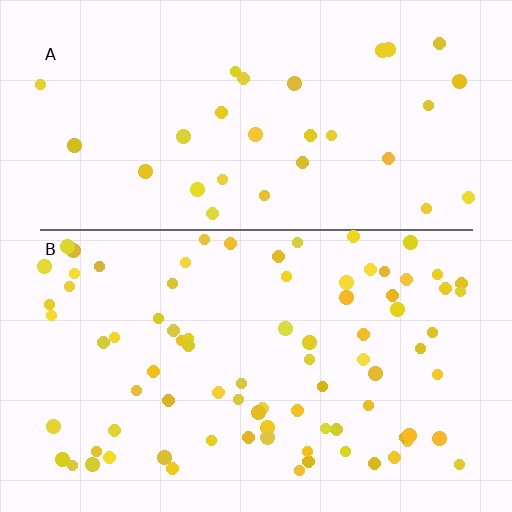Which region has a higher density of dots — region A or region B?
B (the bottom).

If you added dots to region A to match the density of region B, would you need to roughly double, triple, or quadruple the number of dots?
Approximately triple.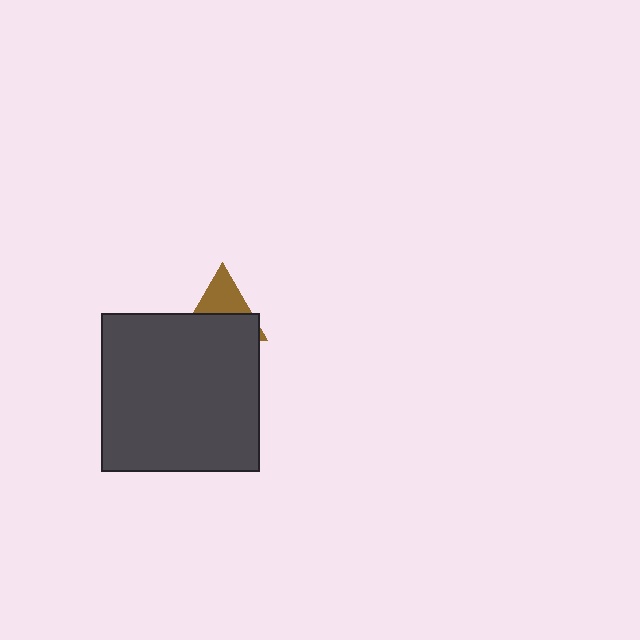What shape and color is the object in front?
The object in front is a dark gray square.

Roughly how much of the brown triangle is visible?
A small part of it is visible (roughly 44%).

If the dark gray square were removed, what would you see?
You would see the complete brown triangle.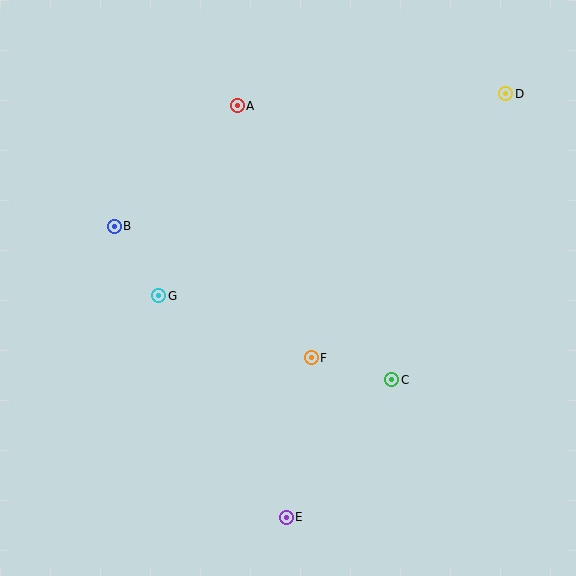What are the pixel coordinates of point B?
Point B is at (114, 226).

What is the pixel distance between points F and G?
The distance between F and G is 165 pixels.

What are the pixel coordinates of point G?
Point G is at (159, 296).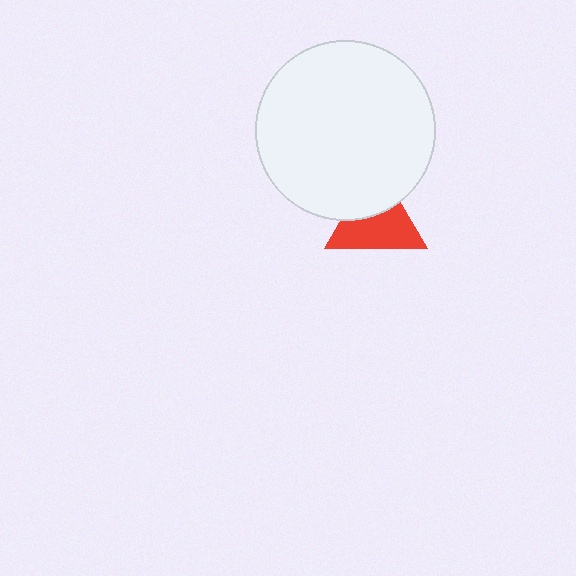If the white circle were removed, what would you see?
You would see the complete red triangle.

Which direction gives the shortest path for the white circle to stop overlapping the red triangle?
Moving up gives the shortest separation.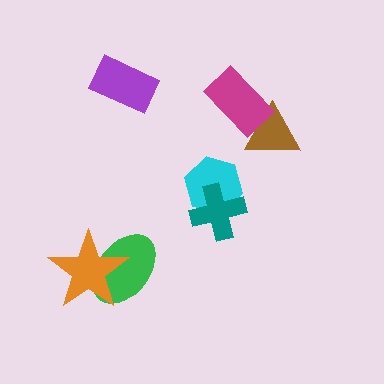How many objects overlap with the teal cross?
1 object overlaps with the teal cross.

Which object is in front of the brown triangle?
The magenta rectangle is in front of the brown triangle.